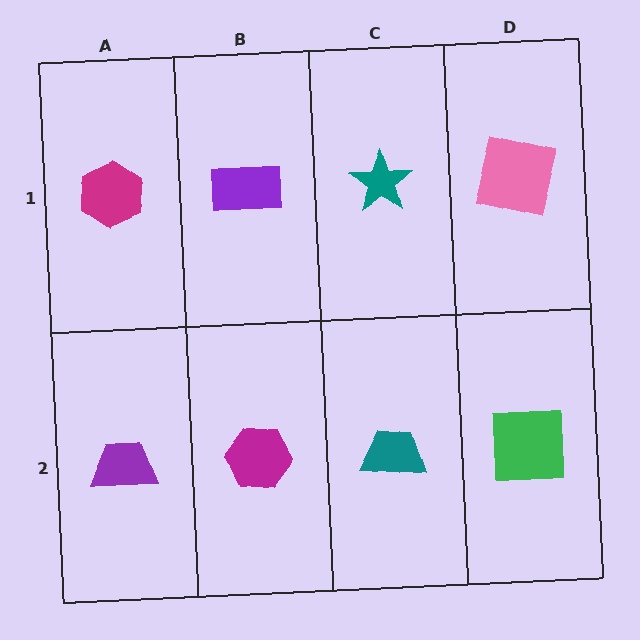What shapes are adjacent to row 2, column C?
A teal star (row 1, column C), a magenta hexagon (row 2, column B), a green square (row 2, column D).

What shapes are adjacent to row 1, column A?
A purple trapezoid (row 2, column A), a purple rectangle (row 1, column B).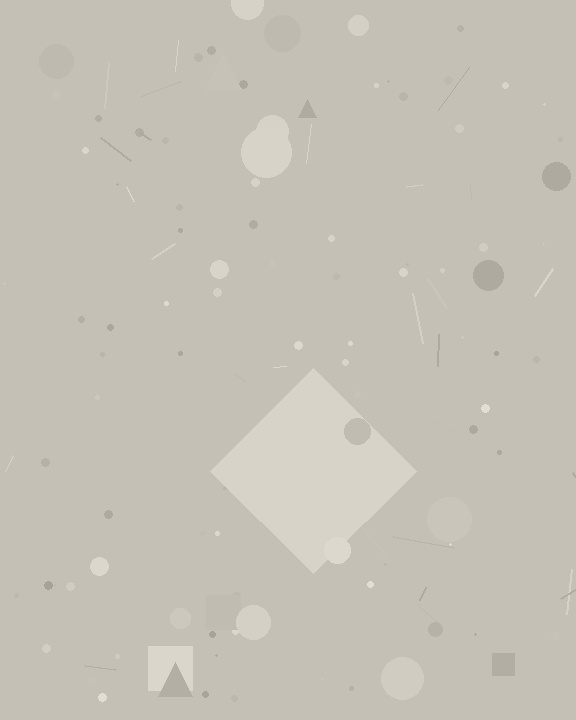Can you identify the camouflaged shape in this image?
The camouflaged shape is a diamond.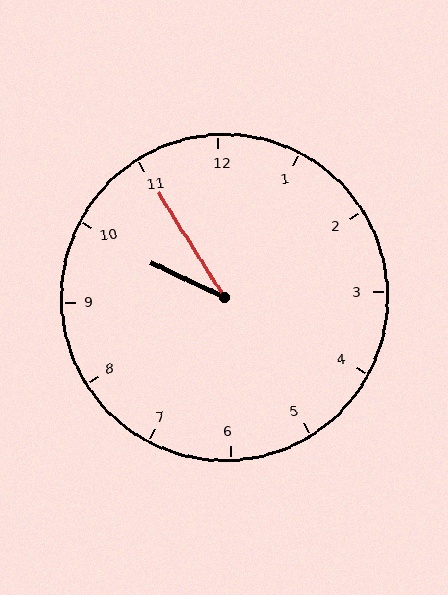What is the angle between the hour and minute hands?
Approximately 32 degrees.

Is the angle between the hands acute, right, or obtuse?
It is acute.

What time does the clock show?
9:55.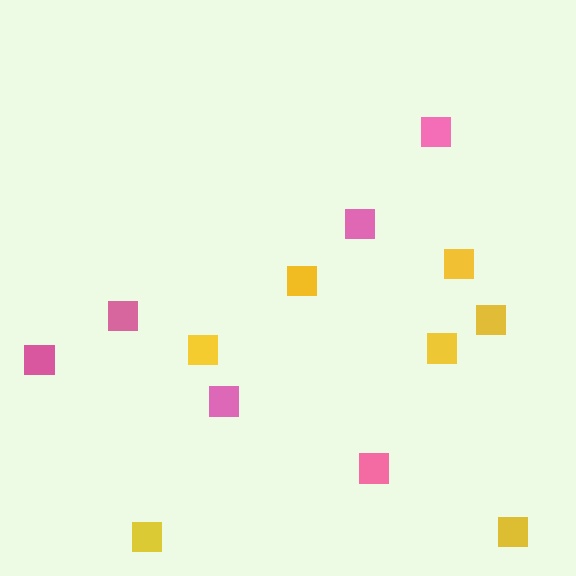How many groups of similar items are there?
There are 2 groups: one group of pink squares (6) and one group of yellow squares (7).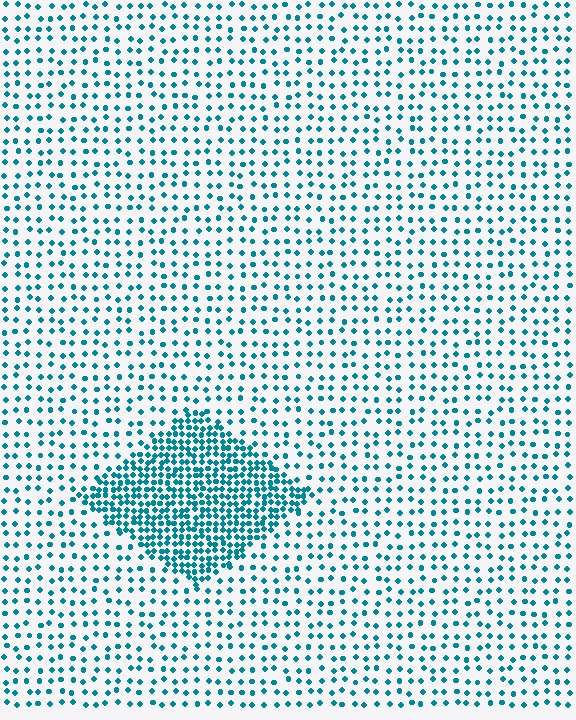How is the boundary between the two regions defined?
The boundary is defined by a change in element density (approximately 2.7x ratio). All elements are the same color, size, and shape.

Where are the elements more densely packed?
The elements are more densely packed inside the diamond boundary.